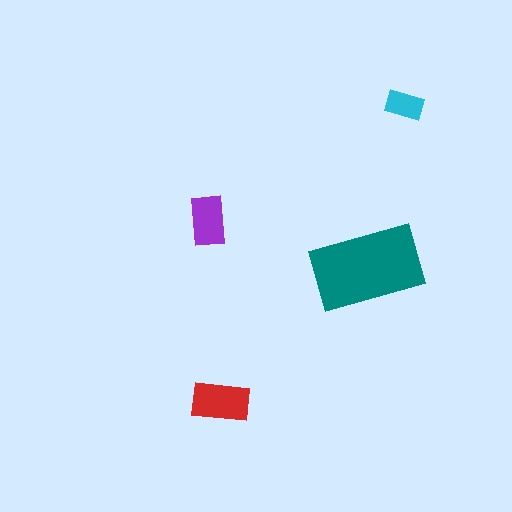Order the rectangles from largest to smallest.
the teal one, the red one, the purple one, the cyan one.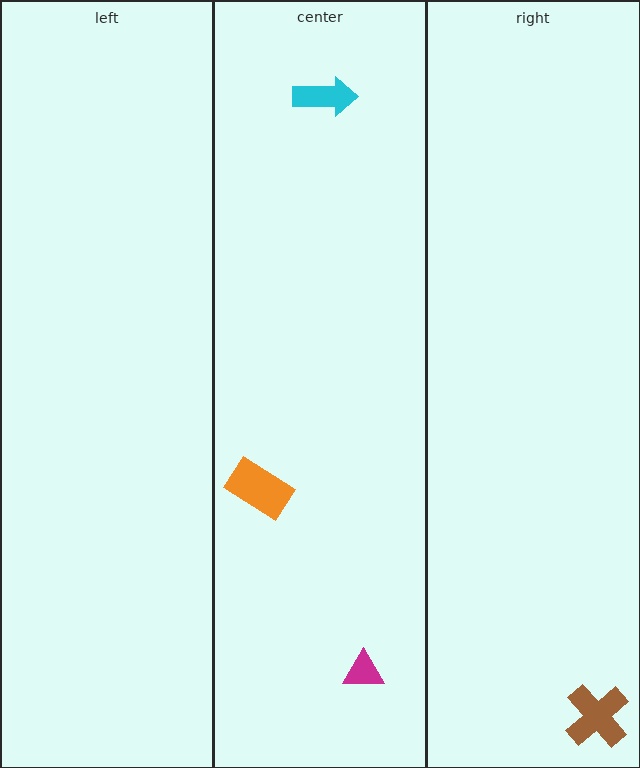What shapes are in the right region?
The brown cross.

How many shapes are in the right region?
1.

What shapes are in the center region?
The magenta triangle, the orange rectangle, the cyan arrow.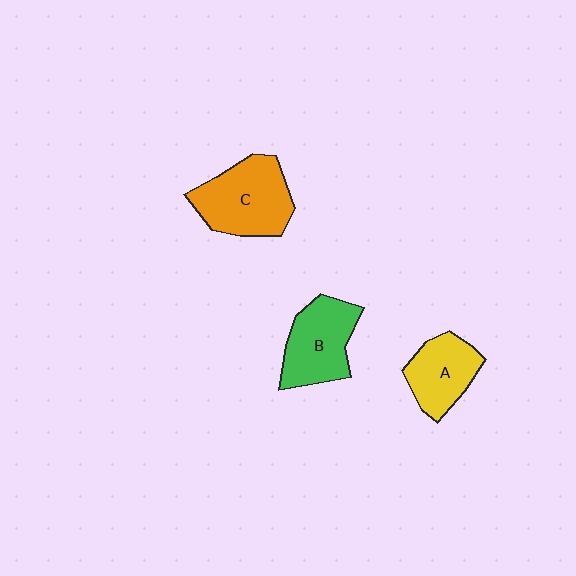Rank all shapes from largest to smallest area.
From largest to smallest: C (orange), B (green), A (yellow).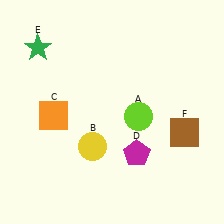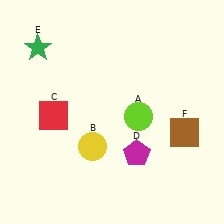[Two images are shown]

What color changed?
The square (C) changed from orange in Image 1 to red in Image 2.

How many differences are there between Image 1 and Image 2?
There is 1 difference between the two images.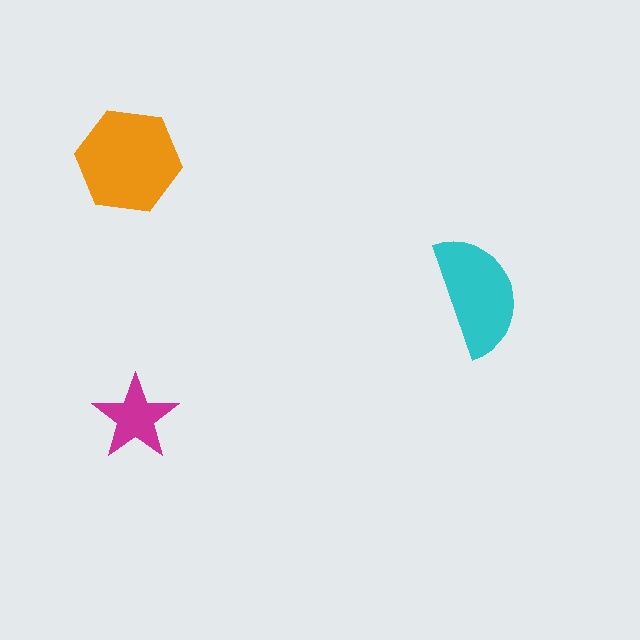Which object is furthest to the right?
The cyan semicircle is rightmost.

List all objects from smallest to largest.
The magenta star, the cyan semicircle, the orange hexagon.